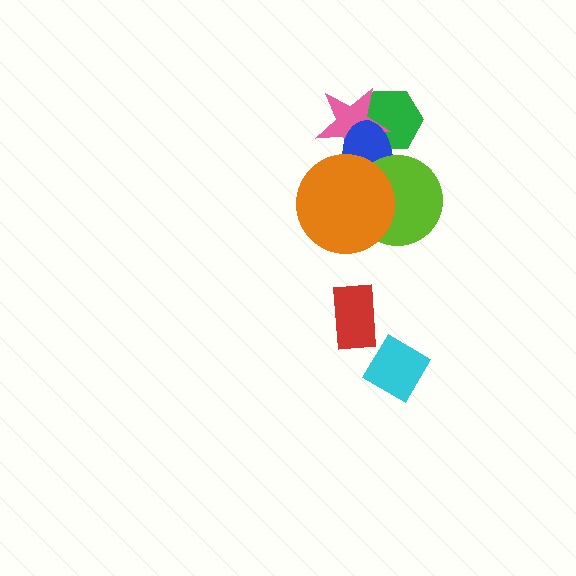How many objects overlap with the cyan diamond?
0 objects overlap with the cyan diamond.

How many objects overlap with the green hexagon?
2 objects overlap with the green hexagon.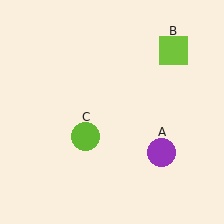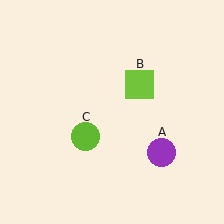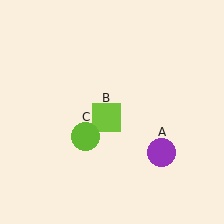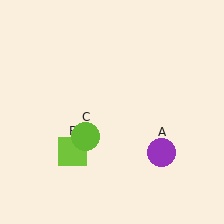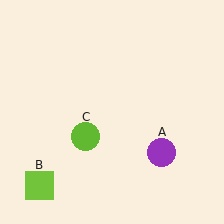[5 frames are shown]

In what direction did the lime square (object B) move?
The lime square (object B) moved down and to the left.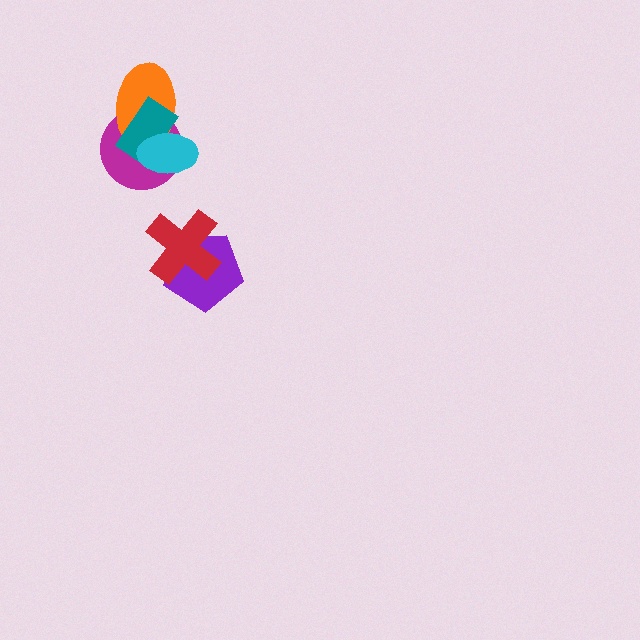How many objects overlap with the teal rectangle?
3 objects overlap with the teal rectangle.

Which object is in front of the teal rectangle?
The cyan ellipse is in front of the teal rectangle.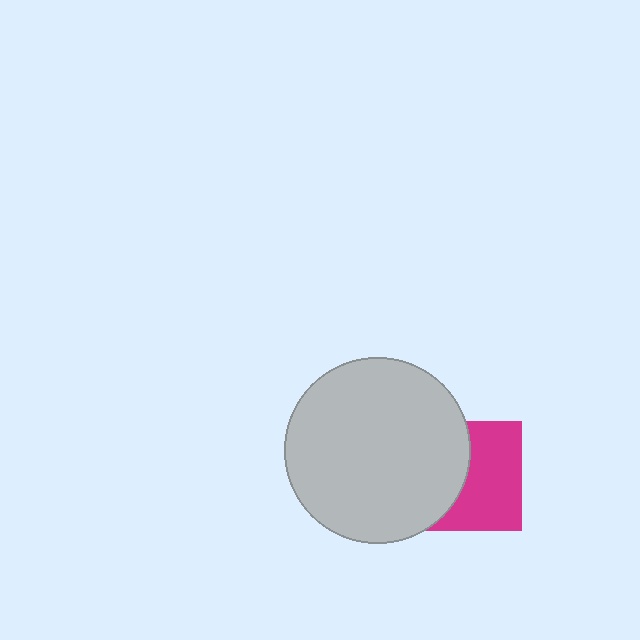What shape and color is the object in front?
The object in front is a light gray circle.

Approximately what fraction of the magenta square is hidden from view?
Roughly 44% of the magenta square is hidden behind the light gray circle.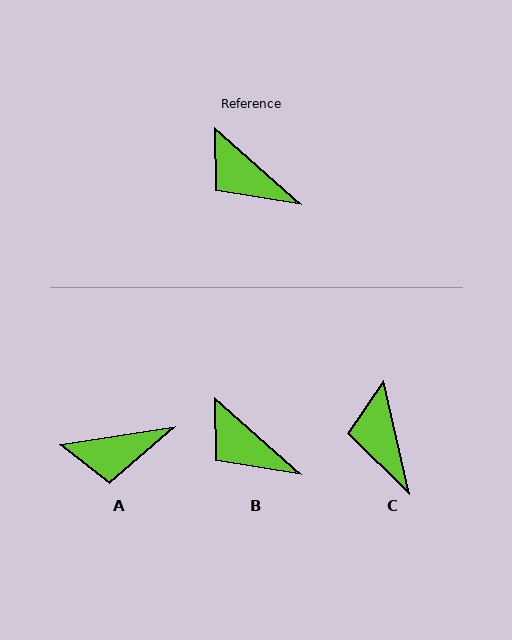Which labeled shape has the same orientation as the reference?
B.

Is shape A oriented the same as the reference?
No, it is off by about 50 degrees.